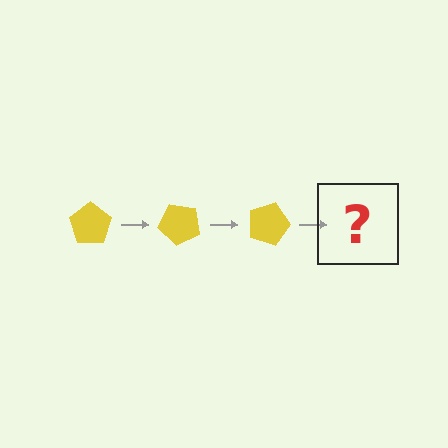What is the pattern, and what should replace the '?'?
The pattern is that the pentagon rotates 45 degrees each step. The '?' should be a yellow pentagon rotated 135 degrees.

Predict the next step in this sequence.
The next step is a yellow pentagon rotated 135 degrees.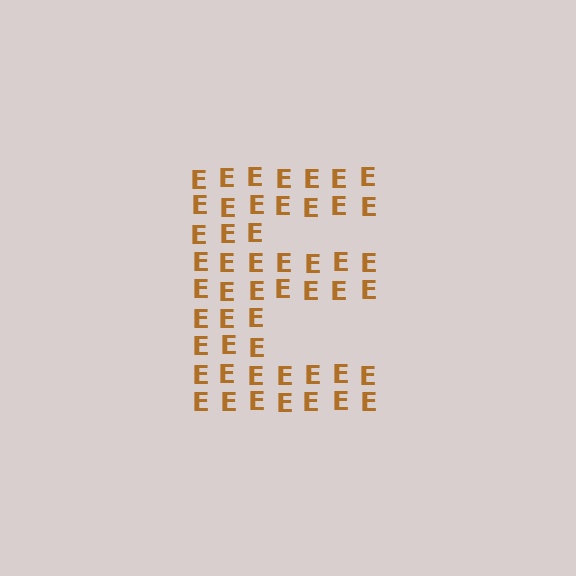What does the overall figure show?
The overall figure shows the letter E.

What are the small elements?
The small elements are letter E's.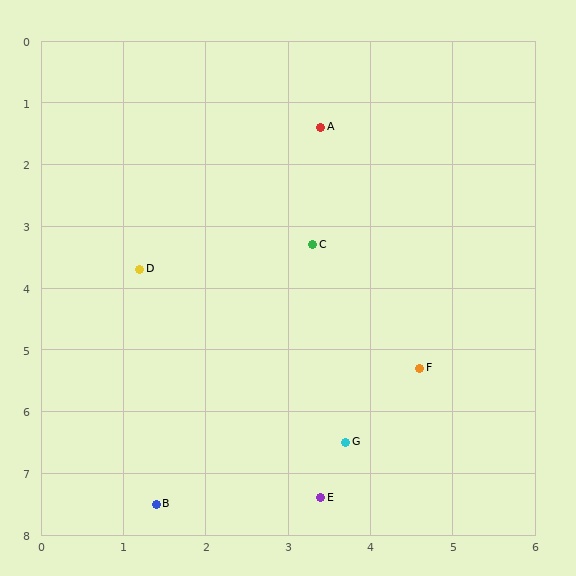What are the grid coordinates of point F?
Point F is at approximately (4.6, 5.3).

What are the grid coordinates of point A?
Point A is at approximately (3.4, 1.4).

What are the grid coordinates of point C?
Point C is at approximately (3.3, 3.3).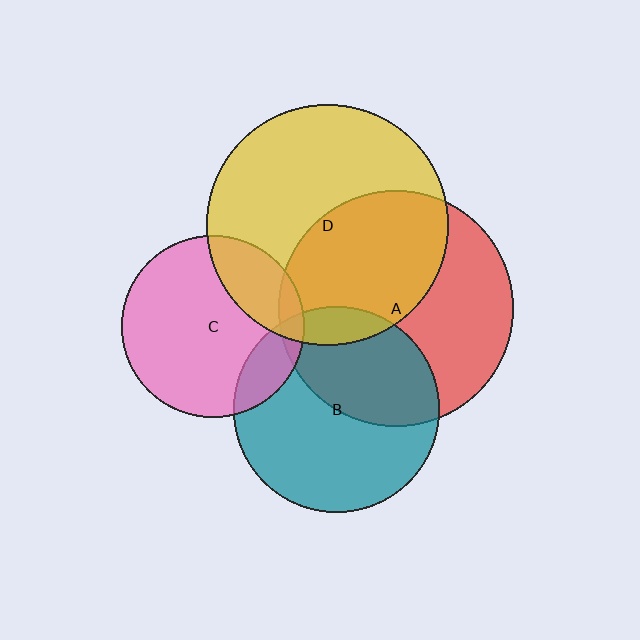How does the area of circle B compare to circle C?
Approximately 1.3 times.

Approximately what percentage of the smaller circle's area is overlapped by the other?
Approximately 10%.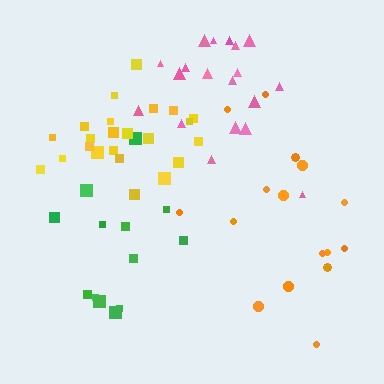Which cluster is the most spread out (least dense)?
Orange.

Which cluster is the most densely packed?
Yellow.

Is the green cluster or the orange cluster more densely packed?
Green.